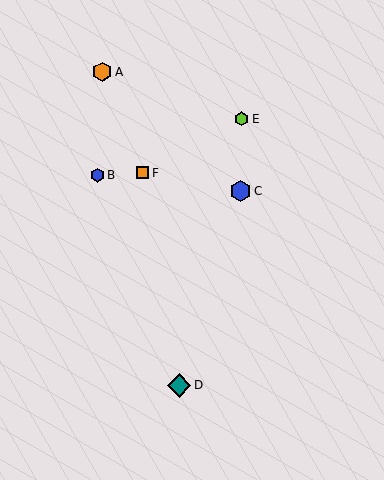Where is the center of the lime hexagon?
The center of the lime hexagon is at (242, 119).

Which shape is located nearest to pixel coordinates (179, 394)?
The teal diamond (labeled D) at (179, 385) is nearest to that location.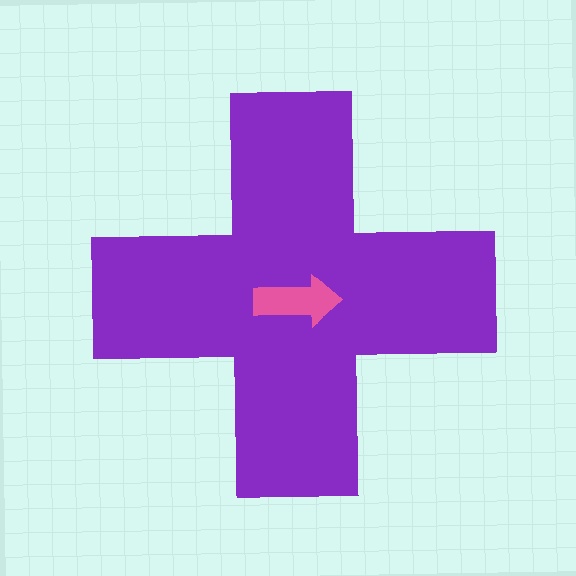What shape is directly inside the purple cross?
The pink arrow.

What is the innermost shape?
The pink arrow.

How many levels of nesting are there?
2.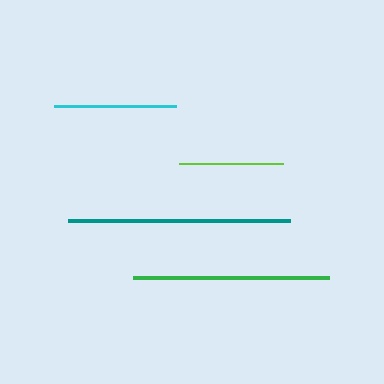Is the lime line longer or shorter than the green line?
The green line is longer than the lime line.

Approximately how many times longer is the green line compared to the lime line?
The green line is approximately 1.9 times the length of the lime line.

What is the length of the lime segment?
The lime segment is approximately 104 pixels long.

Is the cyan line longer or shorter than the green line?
The green line is longer than the cyan line.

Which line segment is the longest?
The teal line is the longest at approximately 221 pixels.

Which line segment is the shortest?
The lime line is the shortest at approximately 104 pixels.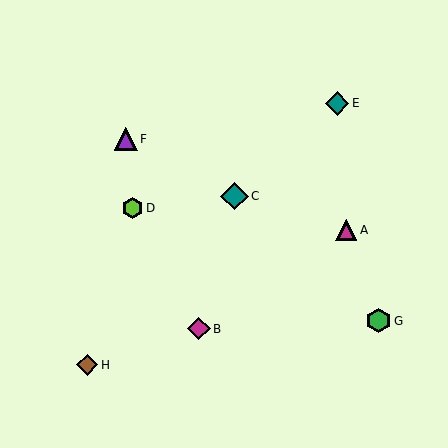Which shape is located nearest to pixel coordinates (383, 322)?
The green hexagon (labeled G) at (378, 321) is nearest to that location.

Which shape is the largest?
The teal diamond (labeled C) is the largest.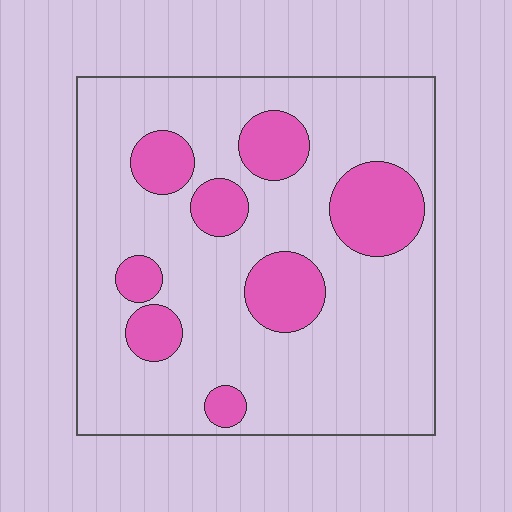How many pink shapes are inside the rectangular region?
8.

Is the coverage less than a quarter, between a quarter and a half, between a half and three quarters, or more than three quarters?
Less than a quarter.